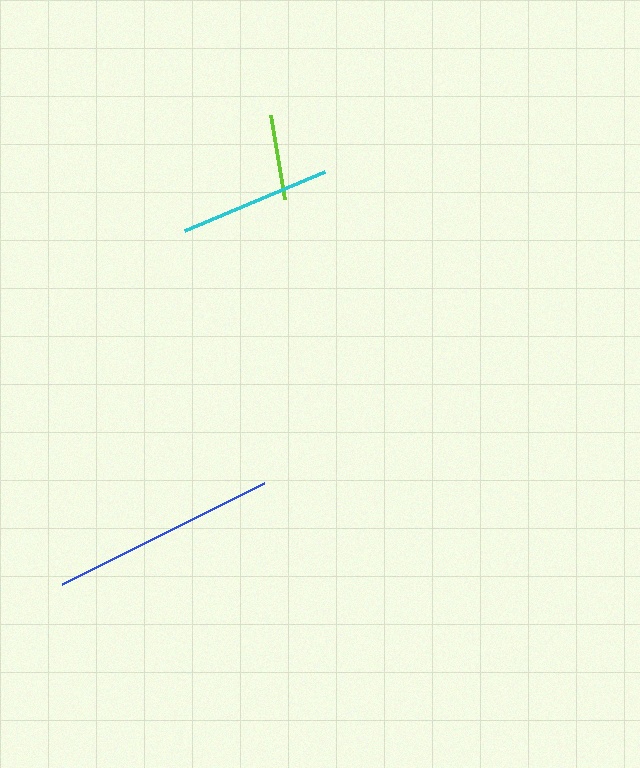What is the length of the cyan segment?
The cyan segment is approximately 152 pixels long.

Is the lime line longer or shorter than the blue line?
The blue line is longer than the lime line.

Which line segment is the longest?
The blue line is the longest at approximately 226 pixels.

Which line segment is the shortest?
The lime line is the shortest at approximately 85 pixels.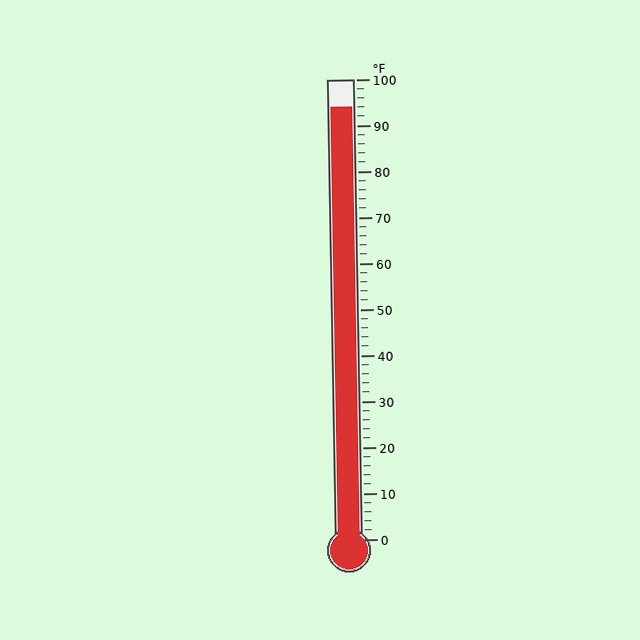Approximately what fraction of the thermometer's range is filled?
The thermometer is filled to approximately 95% of its range.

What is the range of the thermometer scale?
The thermometer scale ranges from 0°F to 100°F.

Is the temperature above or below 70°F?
The temperature is above 70°F.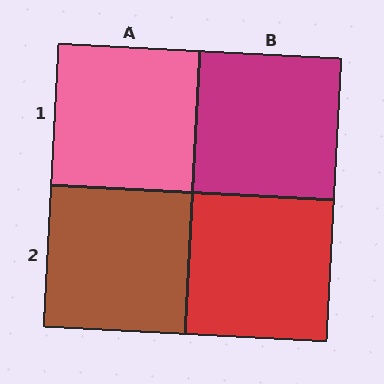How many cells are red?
1 cell is red.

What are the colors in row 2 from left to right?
Brown, red.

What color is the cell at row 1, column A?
Pink.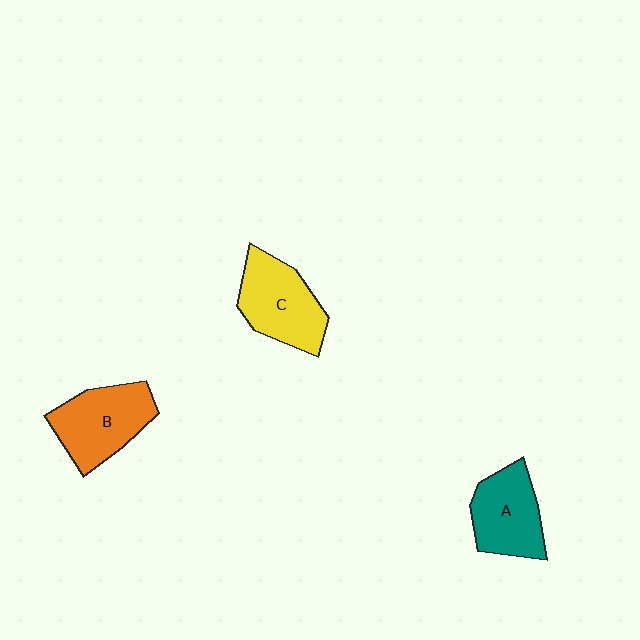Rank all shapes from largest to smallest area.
From largest to smallest: B (orange), C (yellow), A (teal).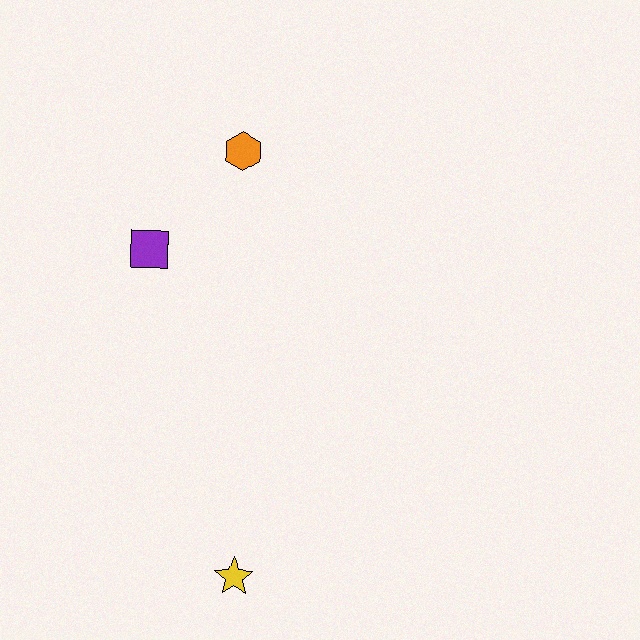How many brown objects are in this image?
There are no brown objects.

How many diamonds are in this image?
There are no diamonds.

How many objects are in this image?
There are 3 objects.